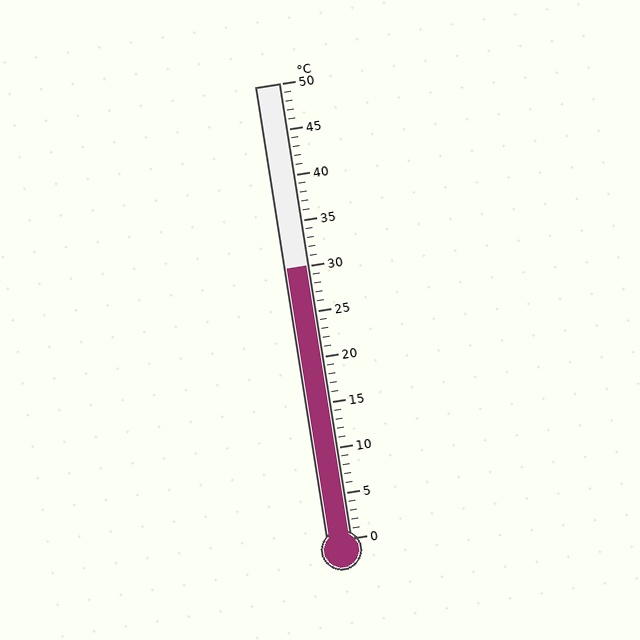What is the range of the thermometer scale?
The thermometer scale ranges from 0°C to 50°C.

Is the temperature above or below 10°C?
The temperature is above 10°C.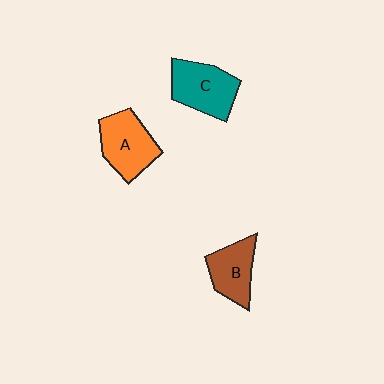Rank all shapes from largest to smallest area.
From largest to smallest: C (teal), A (orange), B (brown).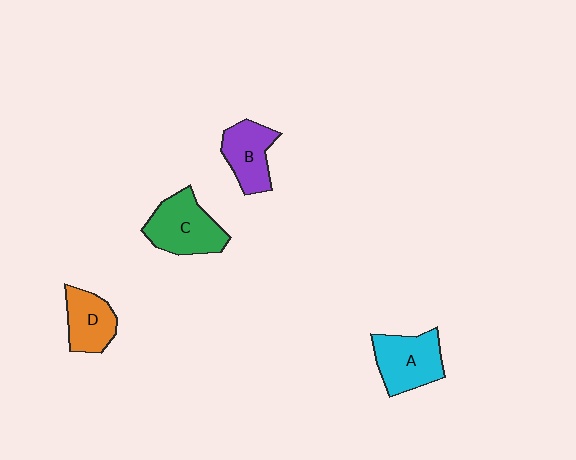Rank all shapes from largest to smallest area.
From largest to smallest: C (green), A (cyan), B (purple), D (orange).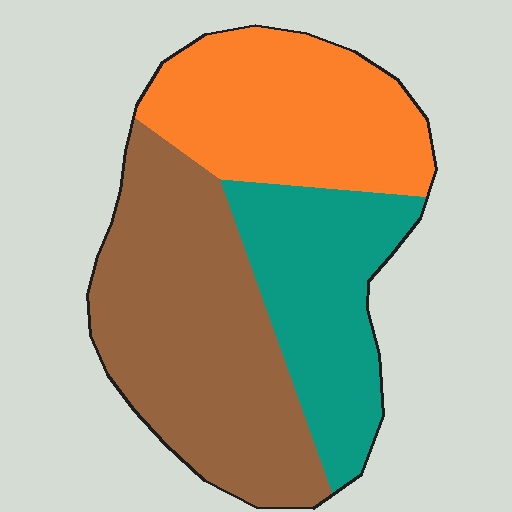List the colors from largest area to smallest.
From largest to smallest: brown, orange, teal.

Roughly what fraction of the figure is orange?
Orange takes up between a sixth and a third of the figure.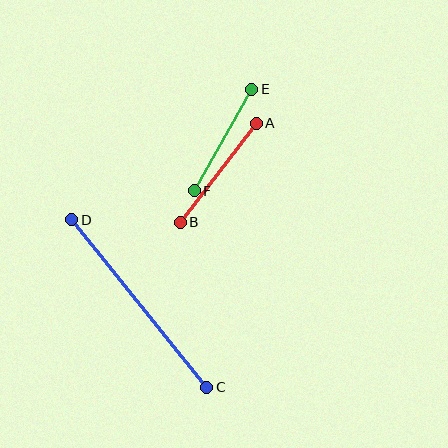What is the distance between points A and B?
The distance is approximately 125 pixels.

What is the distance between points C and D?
The distance is approximately 215 pixels.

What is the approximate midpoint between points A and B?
The midpoint is at approximately (218, 173) pixels.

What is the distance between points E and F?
The distance is approximately 117 pixels.